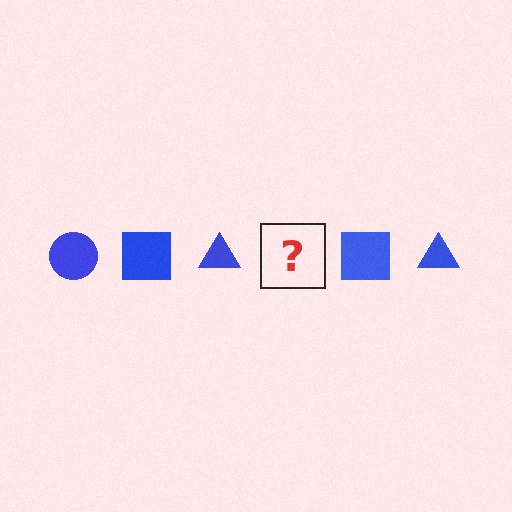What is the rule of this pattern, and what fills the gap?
The rule is that the pattern cycles through circle, square, triangle shapes in blue. The gap should be filled with a blue circle.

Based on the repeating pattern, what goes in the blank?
The blank should be a blue circle.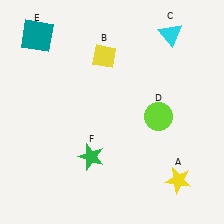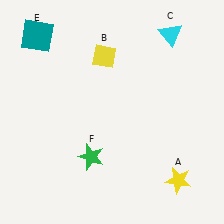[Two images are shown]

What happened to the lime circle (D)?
The lime circle (D) was removed in Image 2. It was in the bottom-right area of Image 1.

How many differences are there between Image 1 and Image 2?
There is 1 difference between the two images.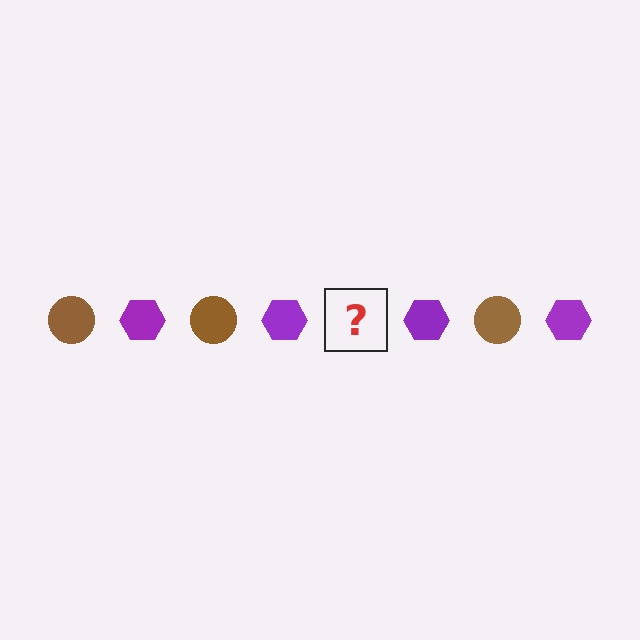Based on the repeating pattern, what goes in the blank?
The blank should be a brown circle.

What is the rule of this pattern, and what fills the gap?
The rule is that the pattern alternates between brown circle and purple hexagon. The gap should be filled with a brown circle.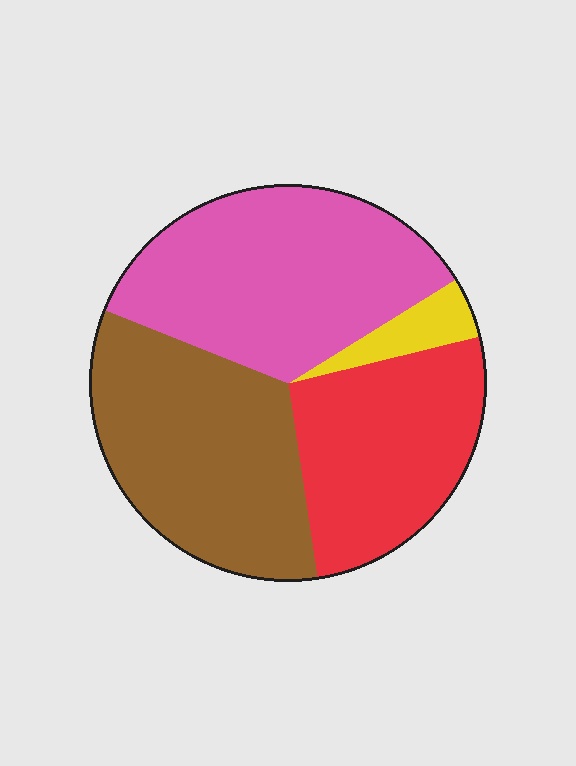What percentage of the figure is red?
Red takes up about one quarter (1/4) of the figure.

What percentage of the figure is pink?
Pink takes up about one third (1/3) of the figure.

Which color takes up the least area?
Yellow, at roughly 5%.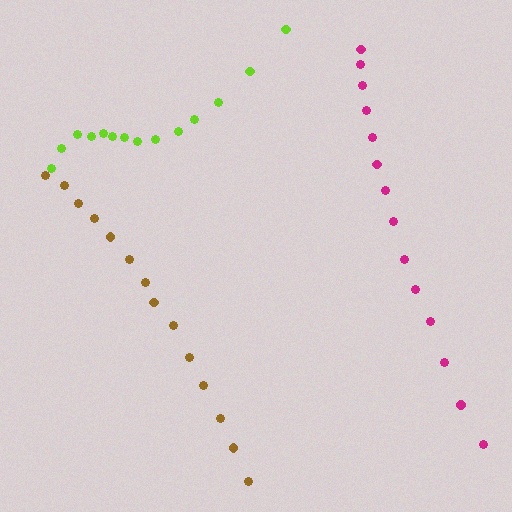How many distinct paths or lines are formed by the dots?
There are 3 distinct paths.